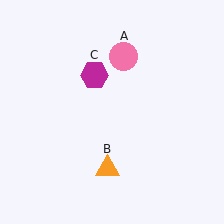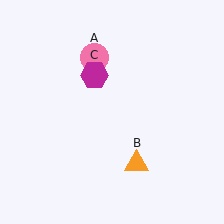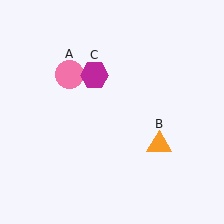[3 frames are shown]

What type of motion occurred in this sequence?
The pink circle (object A), orange triangle (object B) rotated counterclockwise around the center of the scene.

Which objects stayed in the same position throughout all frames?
Magenta hexagon (object C) remained stationary.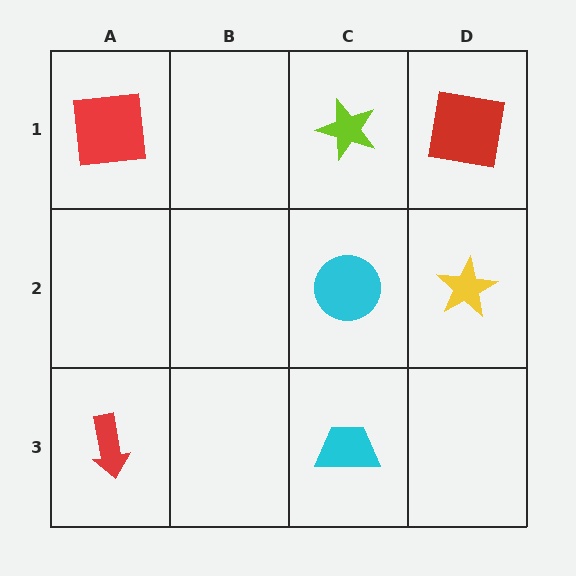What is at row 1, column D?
A red square.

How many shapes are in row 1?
3 shapes.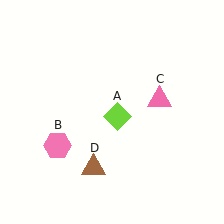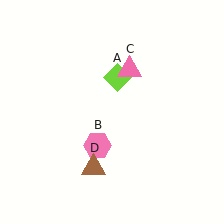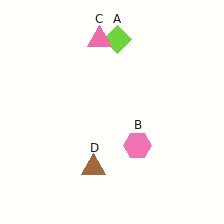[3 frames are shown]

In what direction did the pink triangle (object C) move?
The pink triangle (object C) moved up and to the left.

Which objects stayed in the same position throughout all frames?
Brown triangle (object D) remained stationary.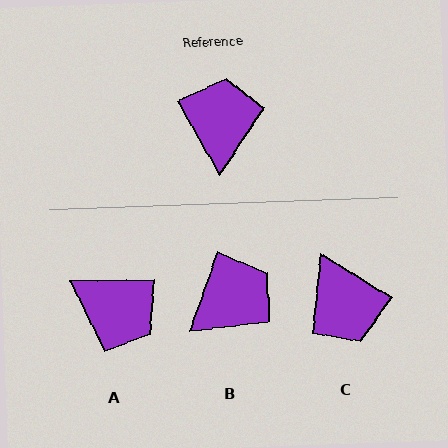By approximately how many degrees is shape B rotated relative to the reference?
Approximately 49 degrees clockwise.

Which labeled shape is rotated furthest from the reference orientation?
C, about 152 degrees away.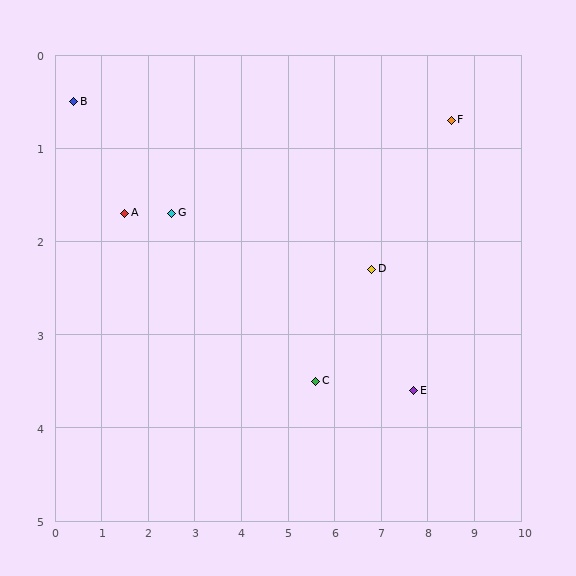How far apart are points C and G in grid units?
Points C and G are about 3.6 grid units apart.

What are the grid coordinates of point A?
Point A is at approximately (1.5, 1.7).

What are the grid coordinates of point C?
Point C is at approximately (5.6, 3.5).